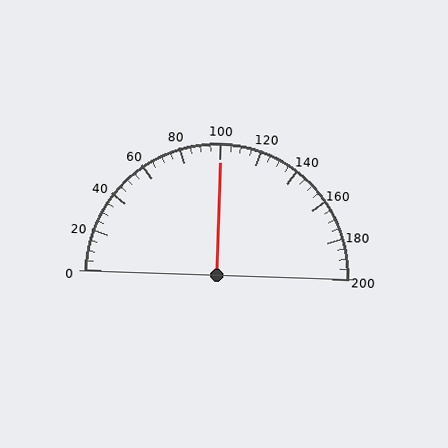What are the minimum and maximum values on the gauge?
The gauge ranges from 0 to 200.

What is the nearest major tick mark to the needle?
The nearest major tick mark is 100.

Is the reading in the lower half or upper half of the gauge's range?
The reading is in the upper half of the range (0 to 200).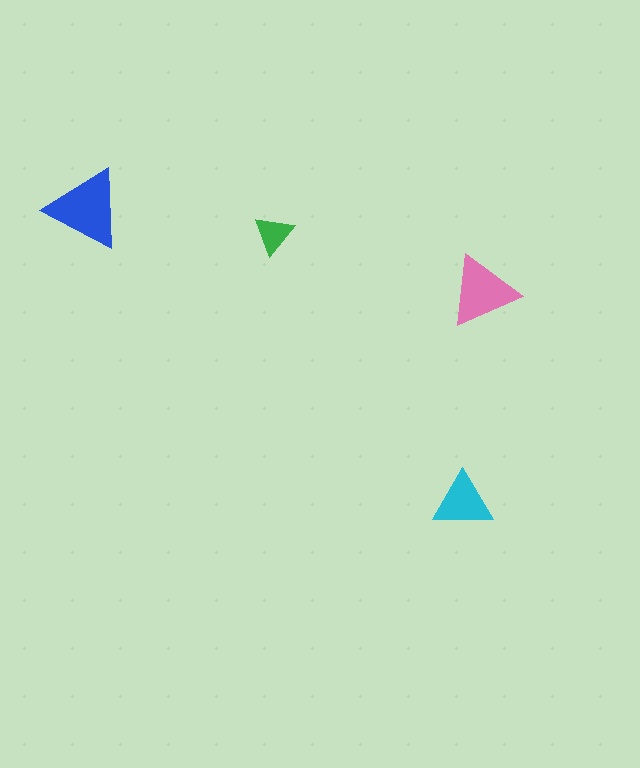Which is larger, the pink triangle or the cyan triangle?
The pink one.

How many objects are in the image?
There are 4 objects in the image.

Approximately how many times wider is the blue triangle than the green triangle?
About 2 times wider.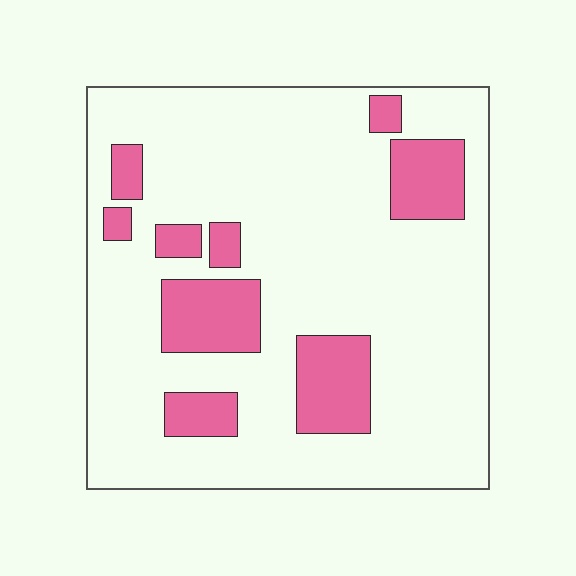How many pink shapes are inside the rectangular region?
9.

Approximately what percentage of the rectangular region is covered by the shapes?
Approximately 20%.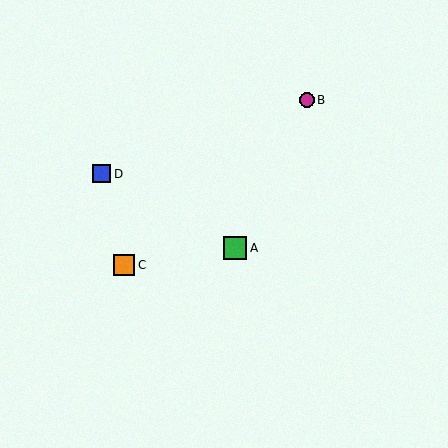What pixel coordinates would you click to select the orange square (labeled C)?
Click at (124, 265) to select the orange square C.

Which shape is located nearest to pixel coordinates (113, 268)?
The orange square (labeled C) at (124, 265) is nearest to that location.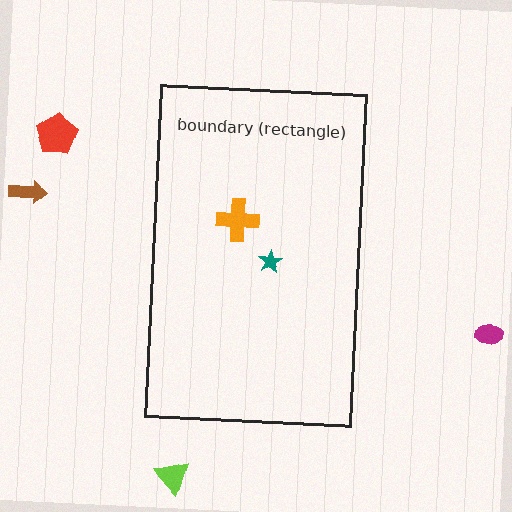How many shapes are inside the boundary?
2 inside, 4 outside.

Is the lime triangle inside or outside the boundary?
Outside.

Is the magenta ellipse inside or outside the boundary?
Outside.